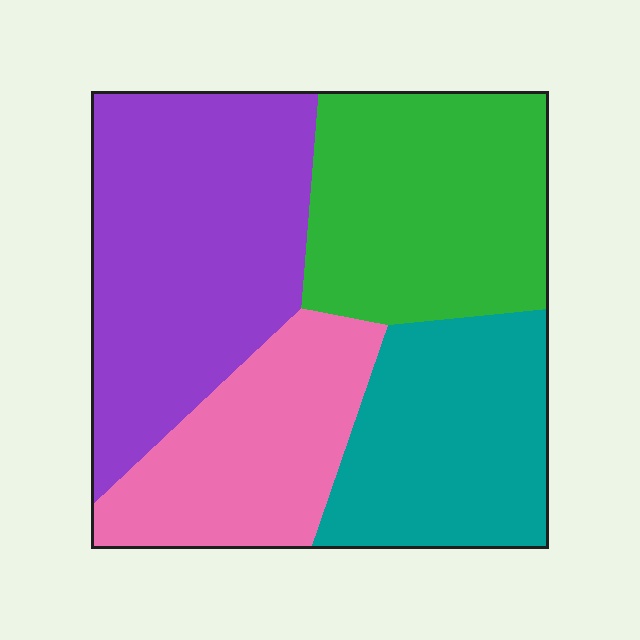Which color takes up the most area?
Purple, at roughly 35%.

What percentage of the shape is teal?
Teal takes up about one fifth (1/5) of the shape.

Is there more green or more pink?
Green.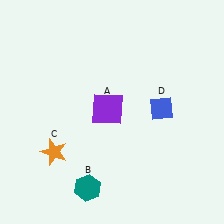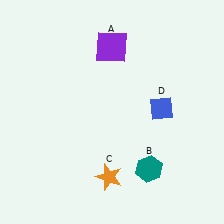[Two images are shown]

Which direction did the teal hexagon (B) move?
The teal hexagon (B) moved right.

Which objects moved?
The objects that moved are: the purple square (A), the teal hexagon (B), the orange star (C).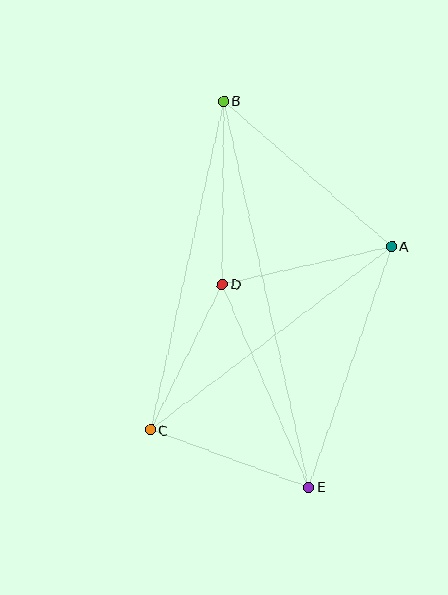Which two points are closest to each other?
Points C and D are closest to each other.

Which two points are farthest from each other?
Points B and E are farthest from each other.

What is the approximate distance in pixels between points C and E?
The distance between C and E is approximately 168 pixels.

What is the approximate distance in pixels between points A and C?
The distance between A and C is approximately 303 pixels.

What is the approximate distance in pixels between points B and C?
The distance between B and C is approximately 337 pixels.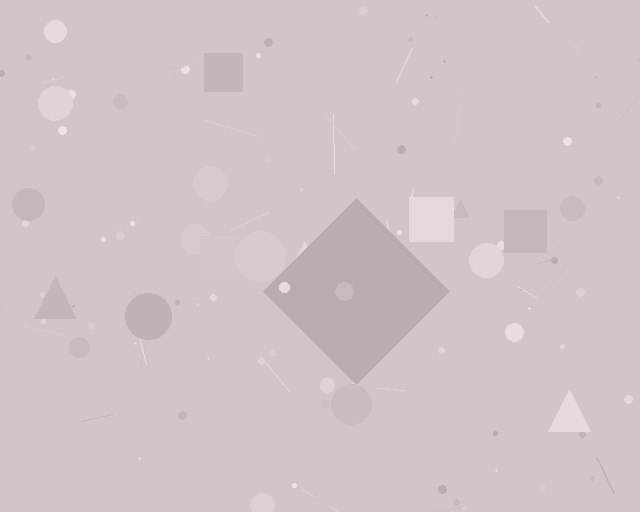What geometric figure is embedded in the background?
A diamond is embedded in the background.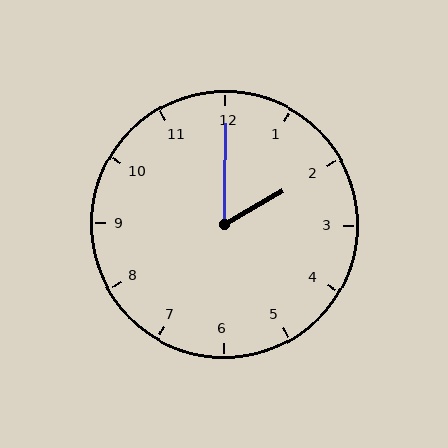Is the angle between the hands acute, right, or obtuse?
It is acute.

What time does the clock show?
2:00.